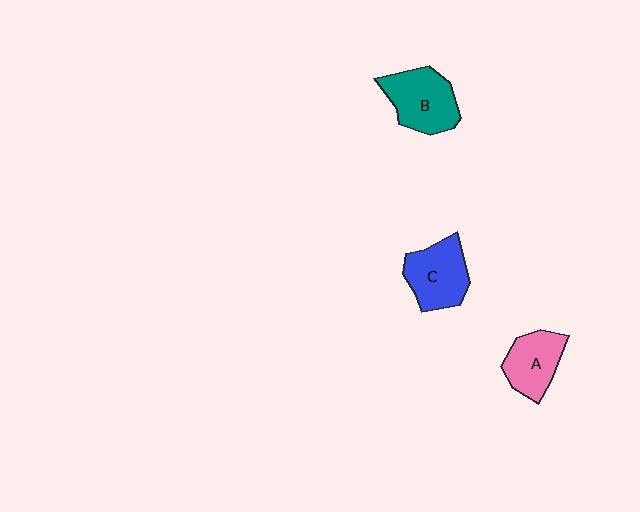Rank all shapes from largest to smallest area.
From largest to smallest: B (teal), C (blue), A (pink).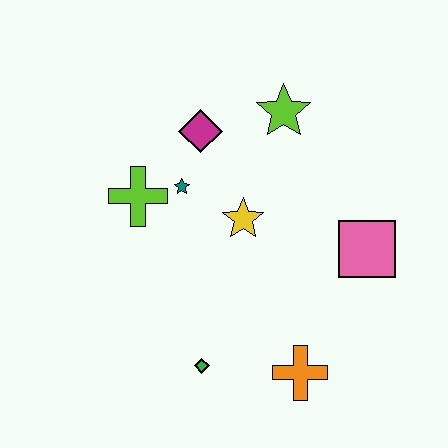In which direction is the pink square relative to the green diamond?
The pink square is to the right of the green diamond.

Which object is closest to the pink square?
The yellow star is closest to the pink square.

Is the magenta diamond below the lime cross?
No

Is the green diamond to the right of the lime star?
No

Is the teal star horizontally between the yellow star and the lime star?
No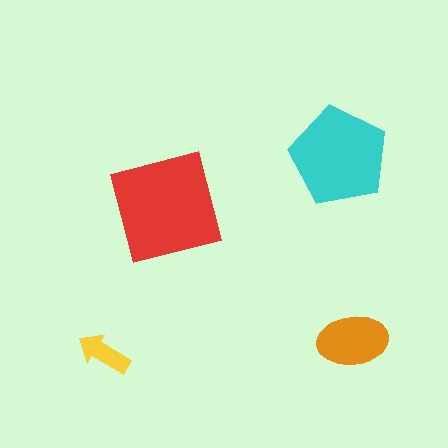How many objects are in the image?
There are 4 objects in the image.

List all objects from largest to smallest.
The red square, the cyan pentagon, the orange ellipse, the yellow arrow.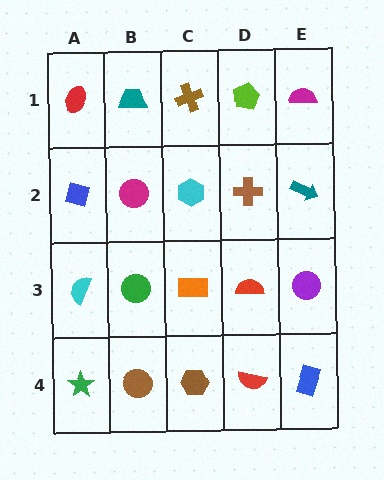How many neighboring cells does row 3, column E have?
3.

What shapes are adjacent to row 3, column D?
A brown cross (row 2, column D), a red semicircle (row 4, column D), an orange rectangle (row 3, column C), a purple circle (row 3, column E).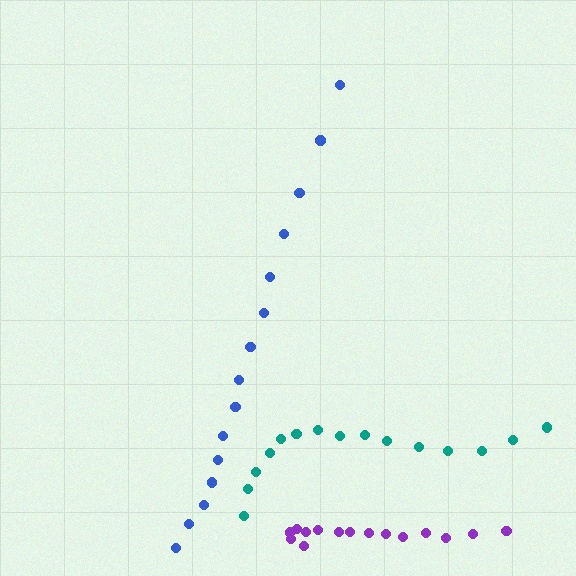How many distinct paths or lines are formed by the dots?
There are 3 distinct paths.